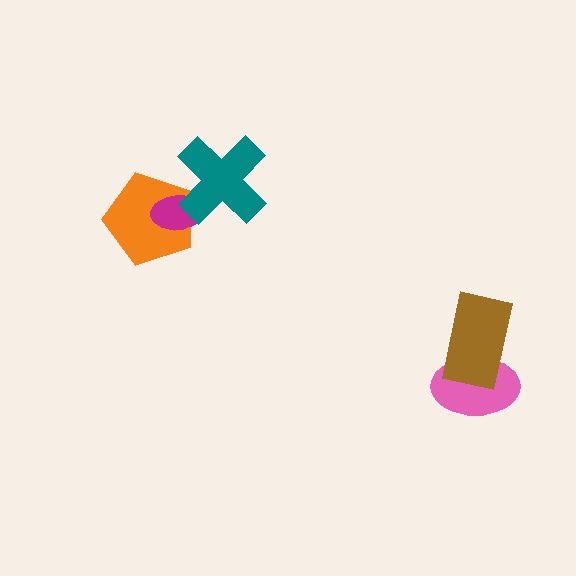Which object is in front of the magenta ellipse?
The teal cross is in front of the magenta ellipse.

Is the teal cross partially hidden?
No, no other shape covers it.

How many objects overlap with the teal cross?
2 objects overlap with the teal cross.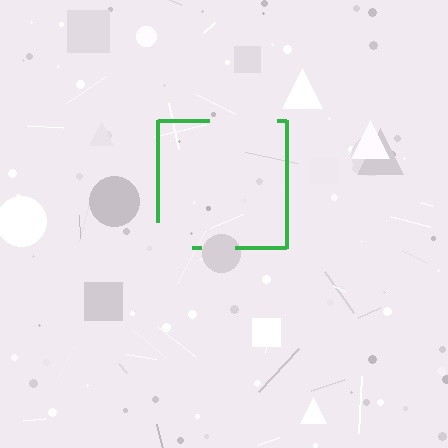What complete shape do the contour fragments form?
The contour fragments form a square.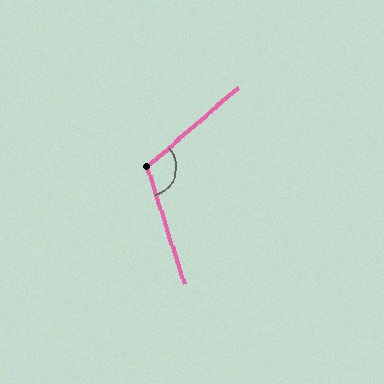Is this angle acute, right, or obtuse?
It is obtuse.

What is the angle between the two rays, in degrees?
Approximately 113 degrees.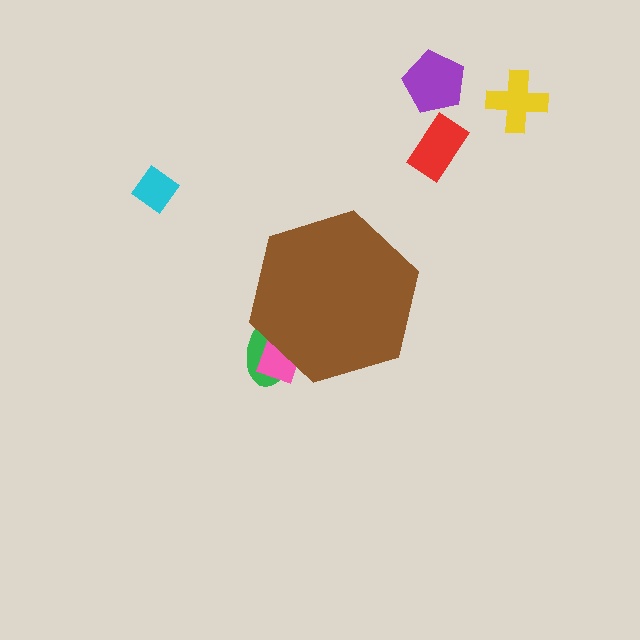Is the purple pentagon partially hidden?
No, the purple pentagon is fully visible.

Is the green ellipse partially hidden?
Yes, the green ellipse is partially hidden behind the brown hexagon.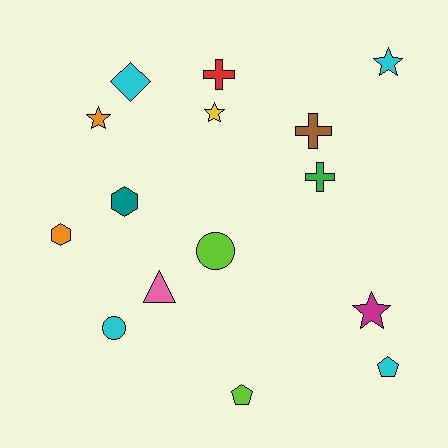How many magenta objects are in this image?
There is 1 magenta object.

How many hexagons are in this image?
There are 2 hexagons.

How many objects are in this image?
There are 15 objects.